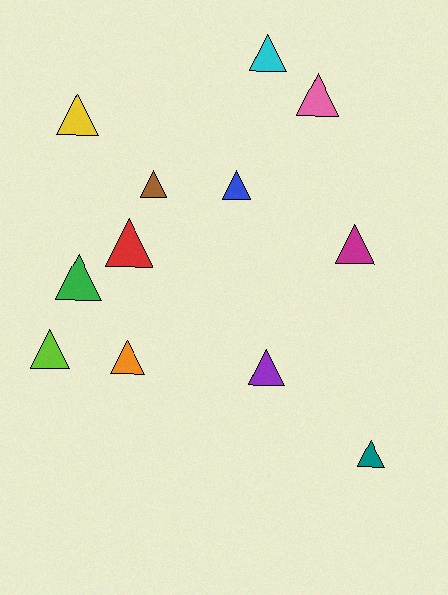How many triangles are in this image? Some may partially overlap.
There are 12 triangles.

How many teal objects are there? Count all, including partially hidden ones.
There is 1 teal object.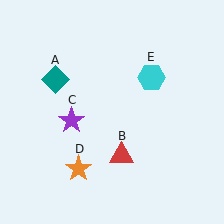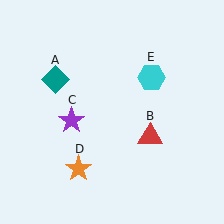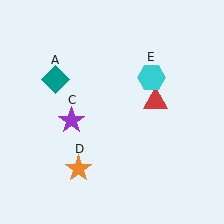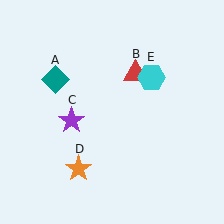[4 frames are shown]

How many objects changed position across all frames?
1 object changed position: red triangle (object B).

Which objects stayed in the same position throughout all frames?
Teal diamond (object A) and purple star (object C) and orange star (object D) and cyan hexagon (object E) remained stationary.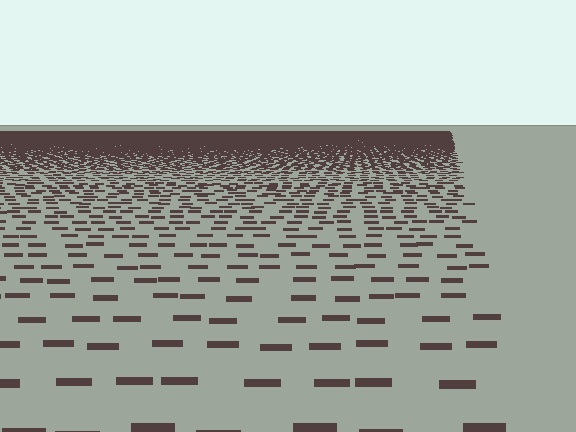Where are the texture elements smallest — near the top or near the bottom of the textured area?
Near the top.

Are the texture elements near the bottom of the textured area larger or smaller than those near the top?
Larger. Near the bottom, elements are closer to the viewer and appear at a bigger on-screen size.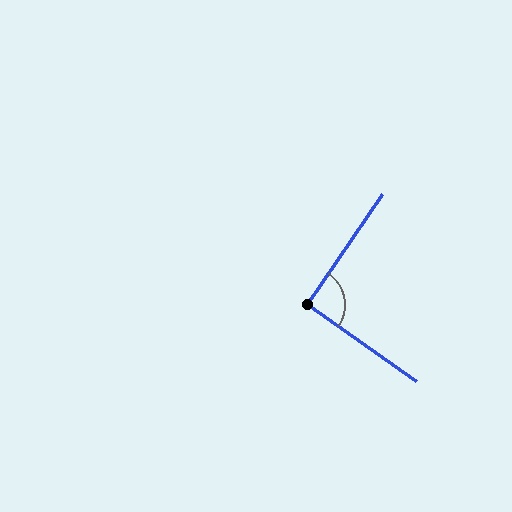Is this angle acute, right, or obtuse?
It is approximately a right angle.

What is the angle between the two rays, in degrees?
Approximately 91 degrees.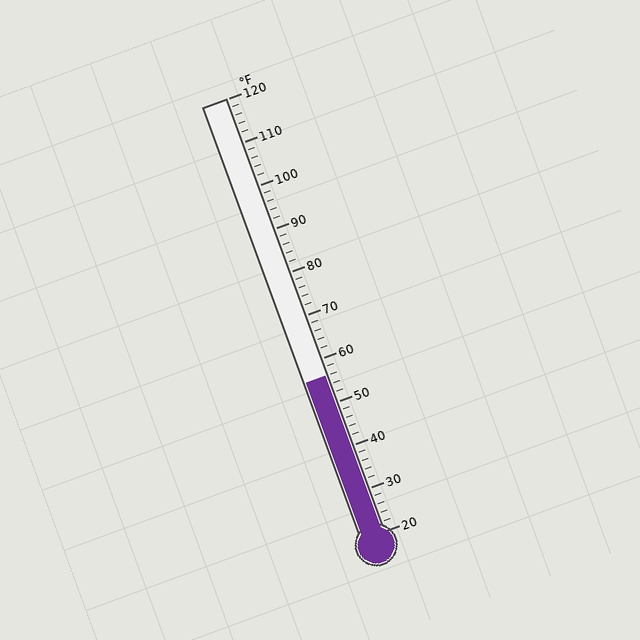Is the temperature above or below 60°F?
The temperature is below 60°F.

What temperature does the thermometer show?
The thermometer shows approximately 56°F.